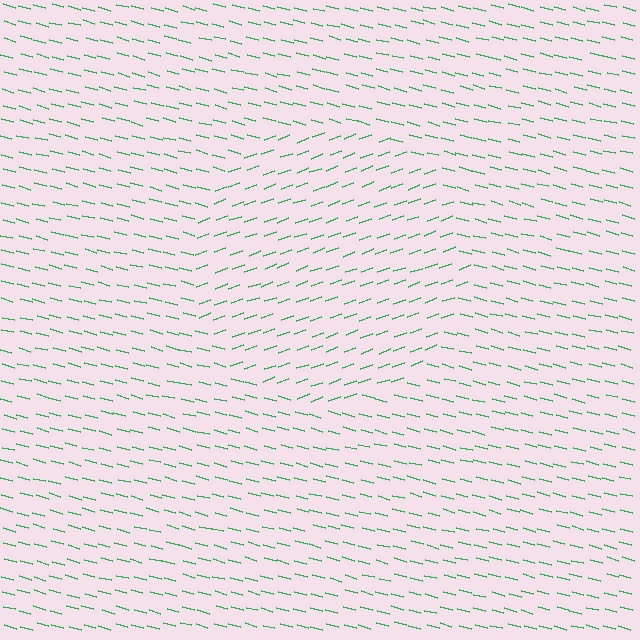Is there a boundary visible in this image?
Yes, there is a texture boundary formed by a change in line orientation.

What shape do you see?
I see a circle.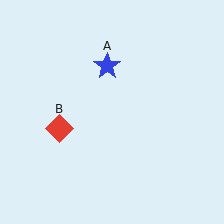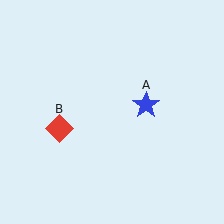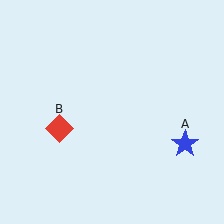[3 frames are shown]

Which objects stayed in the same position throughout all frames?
Red diamond (object B) remained stationary.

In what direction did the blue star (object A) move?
The blue star (object A) moved down and to the right.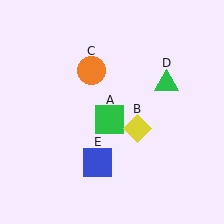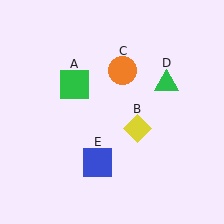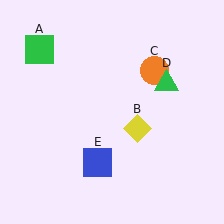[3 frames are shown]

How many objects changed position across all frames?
2 objects changed position: green square (object A), orange circle (object C).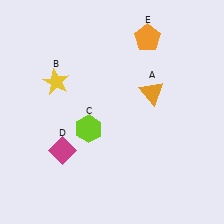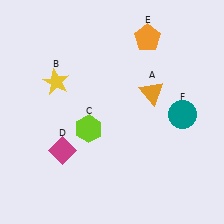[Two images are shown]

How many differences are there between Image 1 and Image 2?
There is 1 difference between the two images.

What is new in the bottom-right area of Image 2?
A teal circle (F) was added in the bottom-right area of Image 2.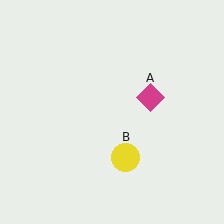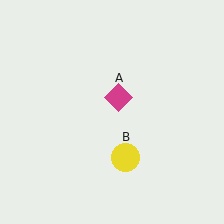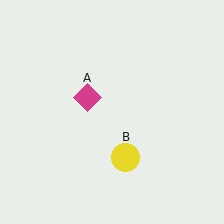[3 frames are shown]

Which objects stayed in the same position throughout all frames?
Yellow circle (object B) remained stationary.